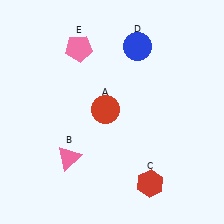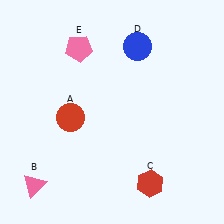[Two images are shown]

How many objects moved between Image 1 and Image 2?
2 objects moved between the two images.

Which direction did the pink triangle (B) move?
The pink triangle (B) moved left.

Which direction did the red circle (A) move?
The red circle (A) moved left.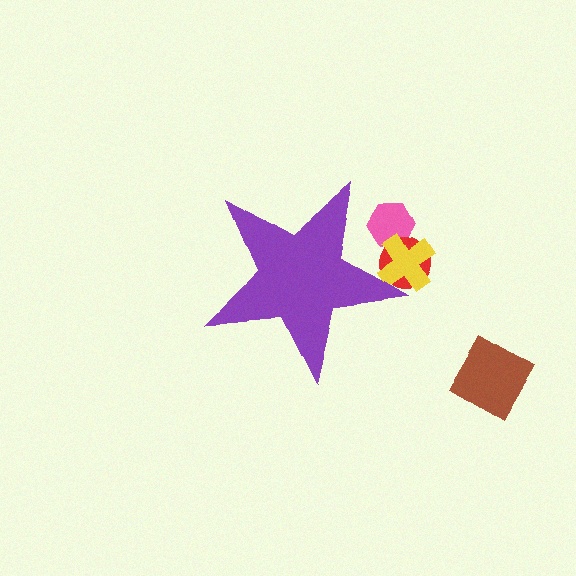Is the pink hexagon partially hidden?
Yes, the pink hexagon is partially hidden behind the purple star.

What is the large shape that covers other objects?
A purple star.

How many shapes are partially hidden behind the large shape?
3 shapes are partially hidden.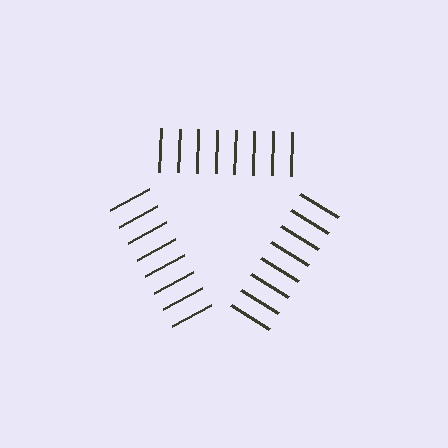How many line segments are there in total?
24 — 8 along each of the 3 edges.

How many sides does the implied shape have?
3 sides — the line-ends trace a triangle.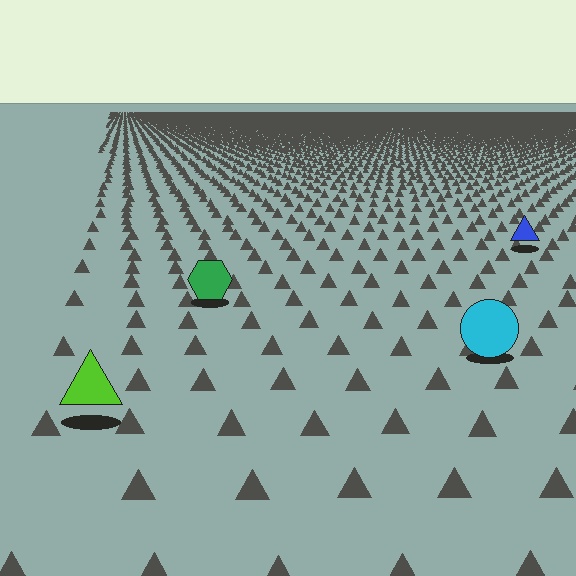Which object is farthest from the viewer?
The blue triangle is farthest from the viewer. It appears smaller and the ground texture around it is denser.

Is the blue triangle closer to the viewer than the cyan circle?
No. The cyan circle is closer — you can tell from the texture gradient: the ground texture is coarser near it.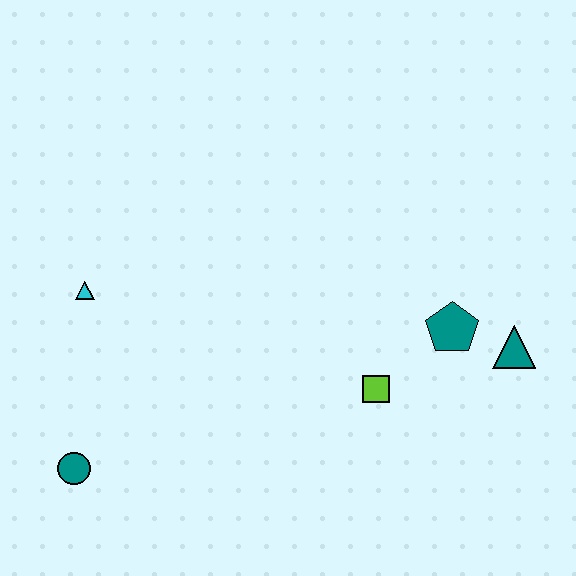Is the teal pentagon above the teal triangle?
Yes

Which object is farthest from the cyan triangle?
The teal triangle is farthest from the cyan triangle.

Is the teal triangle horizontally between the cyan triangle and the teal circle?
No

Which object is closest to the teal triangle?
The teal pentagon is closest to the teal triangle.